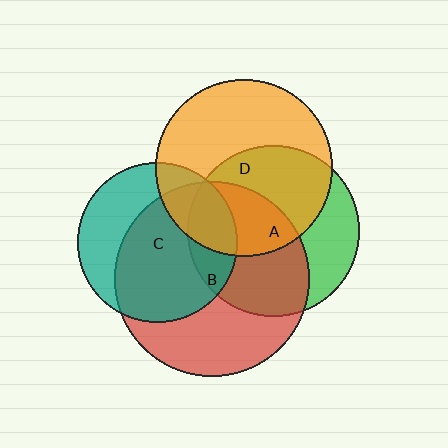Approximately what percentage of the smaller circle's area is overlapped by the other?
Approximately 55%.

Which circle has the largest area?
Circle B (red).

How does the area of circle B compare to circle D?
Approximately 1.2 times.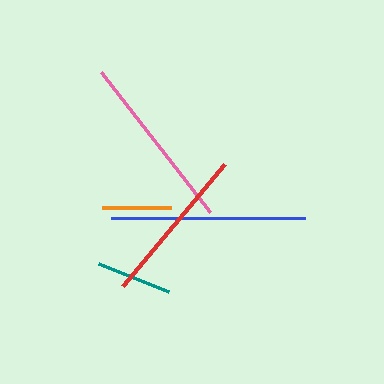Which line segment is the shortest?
The orange line is the shortest at approximately 69 pixels.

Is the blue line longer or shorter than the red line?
The blue line is longer than the red line.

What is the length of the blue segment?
The blue segment is approximately 194 pixels long.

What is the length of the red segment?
The red segment is approximately 158 pixels long.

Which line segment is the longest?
The blue line is the longest at approximately 194 pixels.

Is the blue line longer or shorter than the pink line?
The blue line is longer than the pink line.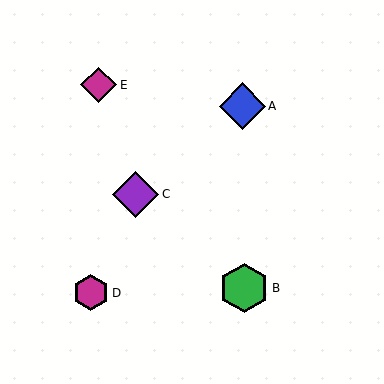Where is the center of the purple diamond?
The center of the purple diamond is at (135, 194).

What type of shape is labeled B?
Shape B is a green hexagon.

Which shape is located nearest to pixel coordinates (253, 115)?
The blue diamond (labeled A) at (242, 106) is nearest to that location.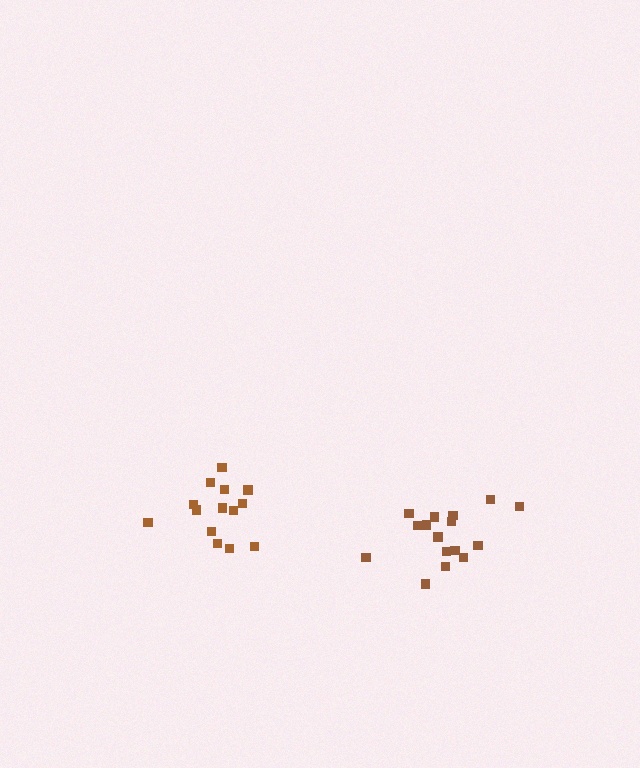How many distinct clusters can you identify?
There are 2 distinct clusters.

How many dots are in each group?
Group 1: 16 dots, Group 2: 14 dots (30 total).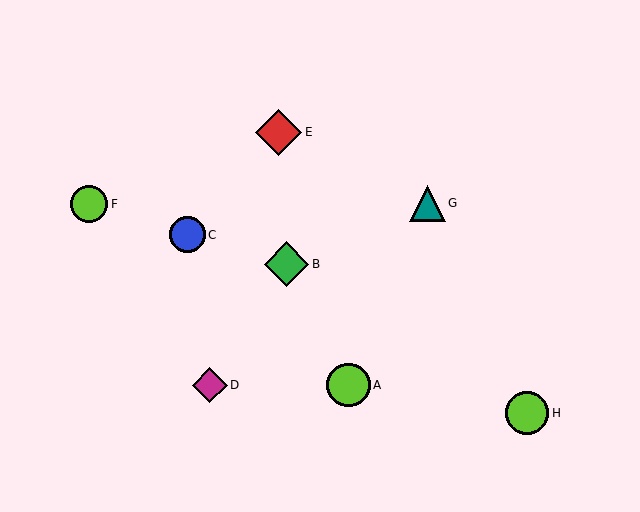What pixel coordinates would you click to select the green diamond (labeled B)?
Click at (286, 264) to select the green diamond B.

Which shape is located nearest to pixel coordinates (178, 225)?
The blue circle (labeled C) at (188, 235) is nearest to that location.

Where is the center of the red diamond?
The center of the red diamond is at (279, 132).